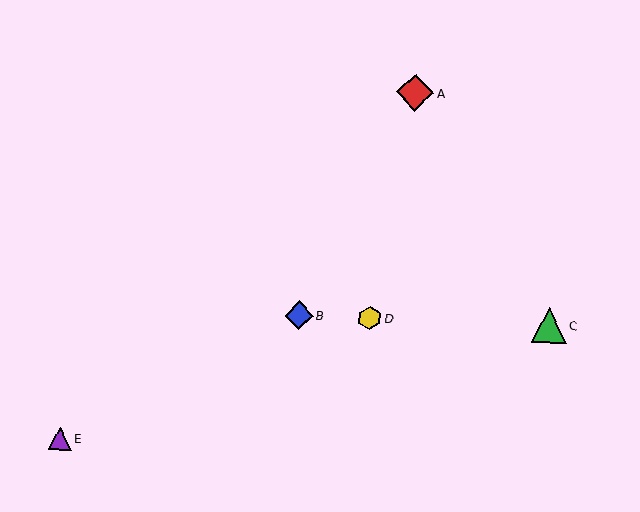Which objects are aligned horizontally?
Objects B, C, D are aligned horizontally.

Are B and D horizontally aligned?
Yes, both are at y≈315.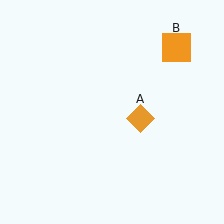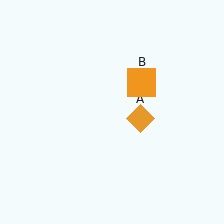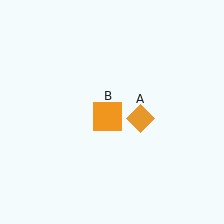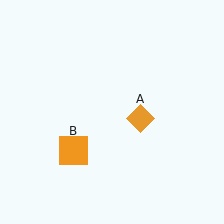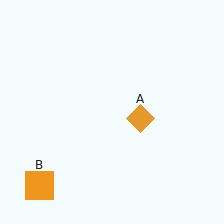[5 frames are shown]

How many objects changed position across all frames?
1 object changed position: orange square (object B).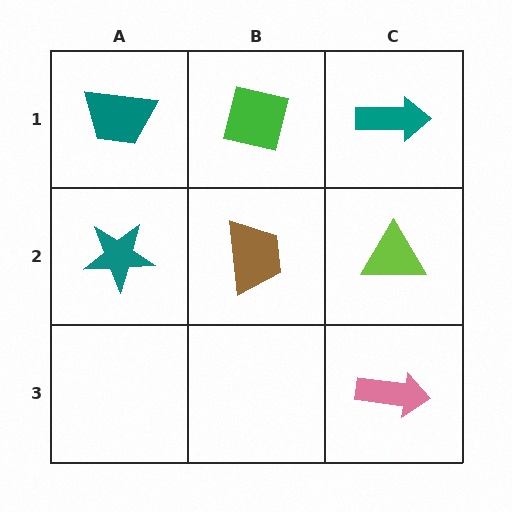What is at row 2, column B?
A brown trapezoid.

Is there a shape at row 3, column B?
No, that cell is empty.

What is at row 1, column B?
A green square.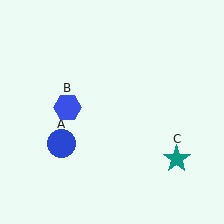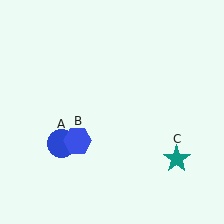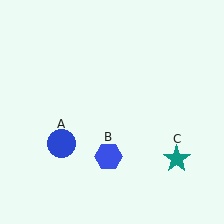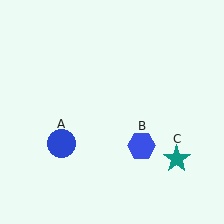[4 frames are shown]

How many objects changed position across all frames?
1 object changed position: blue hexagon (object B).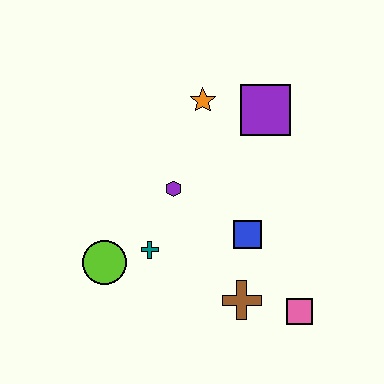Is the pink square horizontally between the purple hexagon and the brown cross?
No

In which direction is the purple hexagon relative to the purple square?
The purple hexagon is to the left of the purple square.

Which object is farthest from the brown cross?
The orange star is farthest from the brown cross.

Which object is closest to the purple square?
The orange star is closest to the purple square.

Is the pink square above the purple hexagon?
No